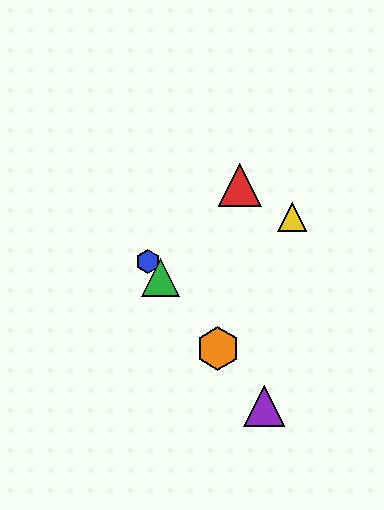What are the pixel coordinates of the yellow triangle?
The yellow triangle is at (292, 217).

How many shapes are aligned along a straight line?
4 shapes (the blue hexagon, the green triangle, the purple triangle, the orange hexagon) are aligned along a straight line.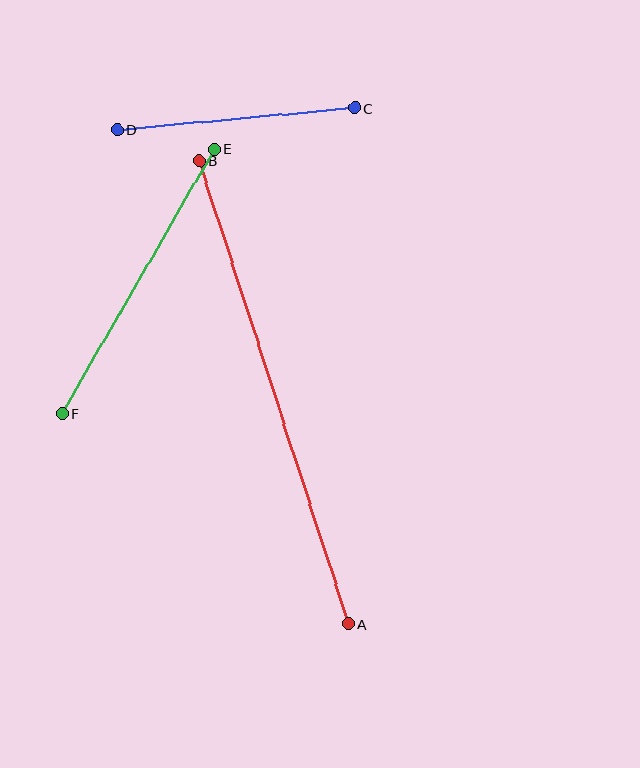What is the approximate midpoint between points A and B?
The midpoint is at approximately (274, 392) pixels.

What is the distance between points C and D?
The distance is approximately 238 pixels.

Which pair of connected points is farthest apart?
Points A and B are farthest apart.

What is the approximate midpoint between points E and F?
The midpoint is at approximately (138, 281) pixels.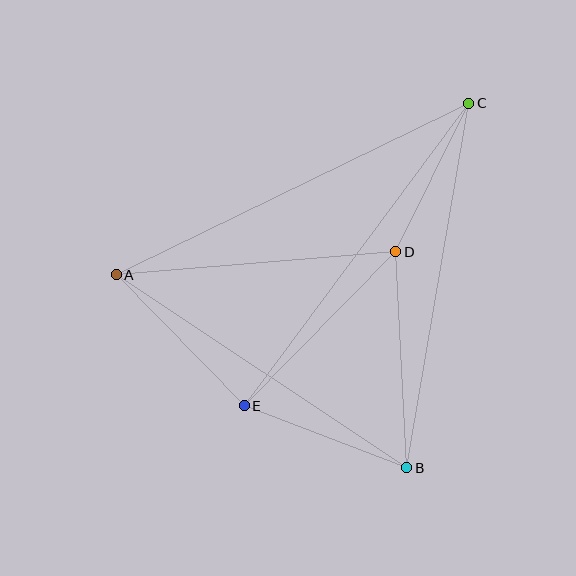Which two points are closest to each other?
Points C and D are closest to each other.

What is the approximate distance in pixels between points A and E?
The distance between A and E is approximately 183 pixels.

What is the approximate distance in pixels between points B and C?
The distance between B and C is approximately 370 pixels.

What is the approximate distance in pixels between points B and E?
The distance between B and E is approximately 174 pixels.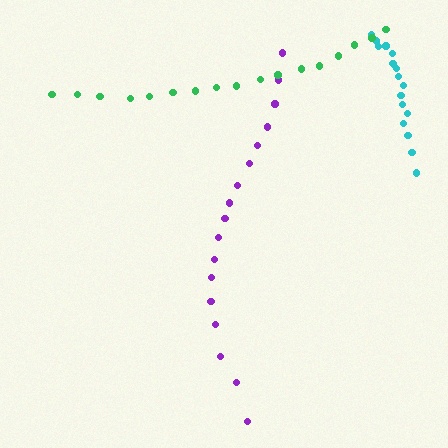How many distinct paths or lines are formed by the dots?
There are 3 distinct paths.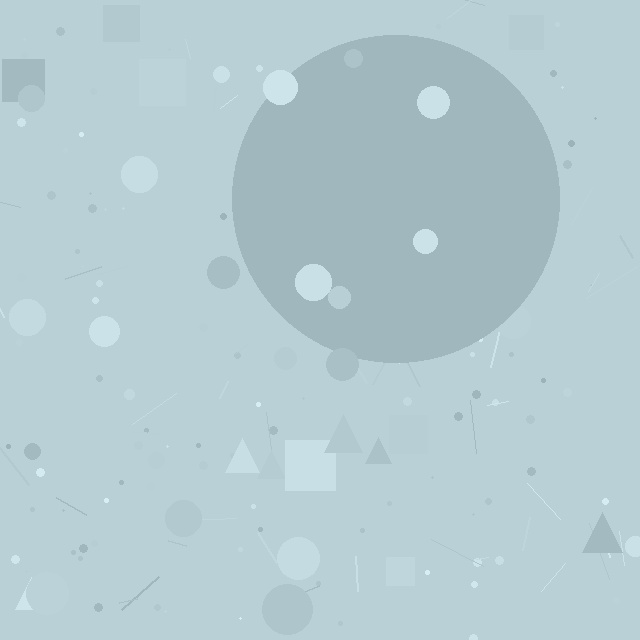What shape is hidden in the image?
A circle is hidden in the image.